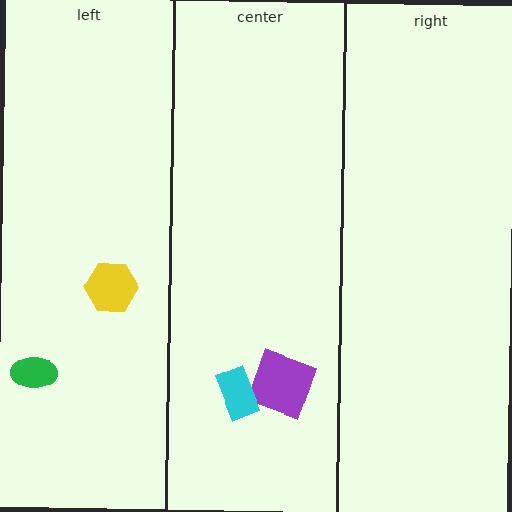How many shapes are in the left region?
2.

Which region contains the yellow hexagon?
The left region.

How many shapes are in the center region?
2.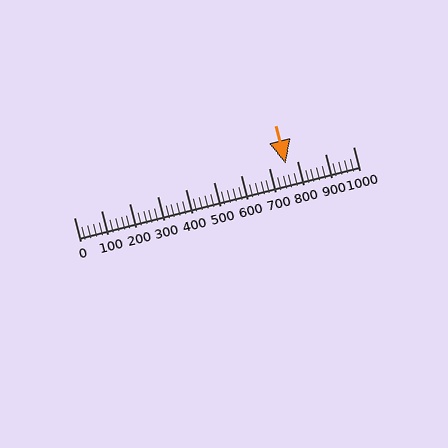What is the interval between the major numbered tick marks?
The major tick marks are spaced 100 units apart.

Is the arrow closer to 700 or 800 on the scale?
The arrow is closer to 800.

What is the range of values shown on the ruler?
The ruler shows values from 0 to 1000.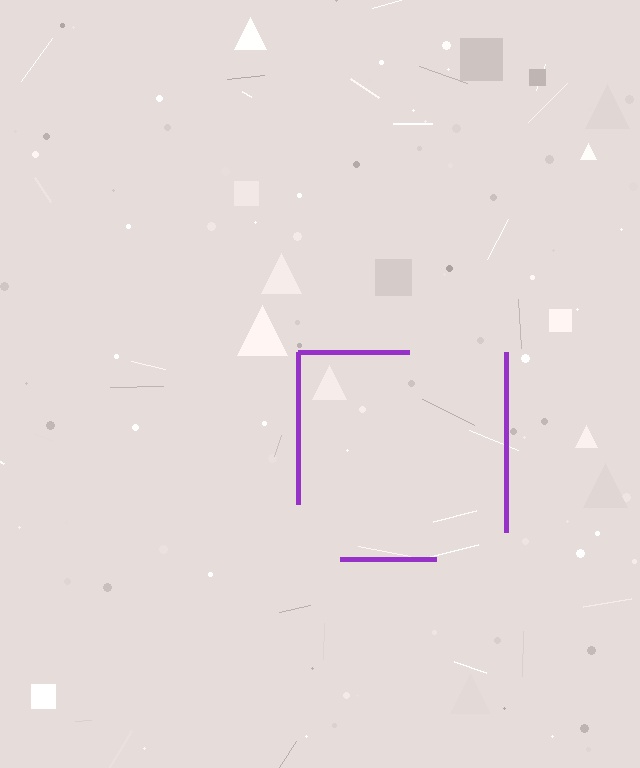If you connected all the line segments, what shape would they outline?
They would outline a square.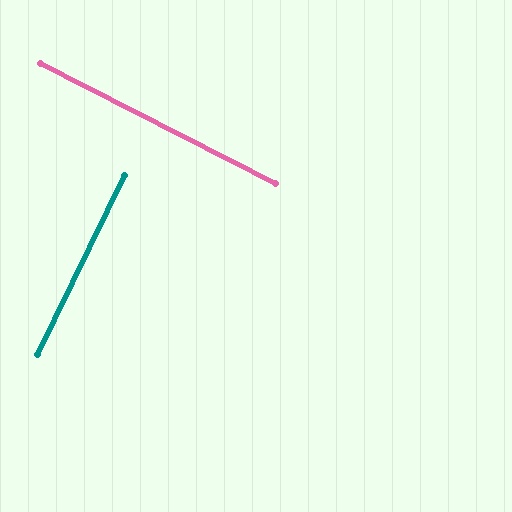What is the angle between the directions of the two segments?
Approximately 89 degrees.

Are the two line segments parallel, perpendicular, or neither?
Perpendicular — they meet at approximately 89°.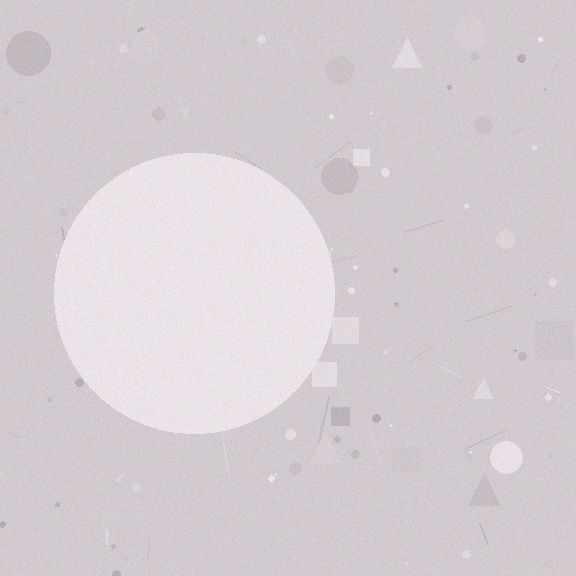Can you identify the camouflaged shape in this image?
The camouflaged shape is a circle.